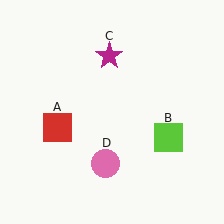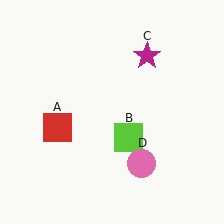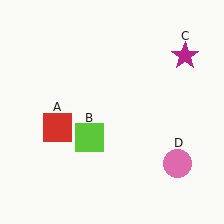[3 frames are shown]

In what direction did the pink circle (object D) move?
The pink circle (object D) moved right.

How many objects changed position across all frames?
3 objects changed position: lime square (object B), magenta star (object C), pink circle (object D).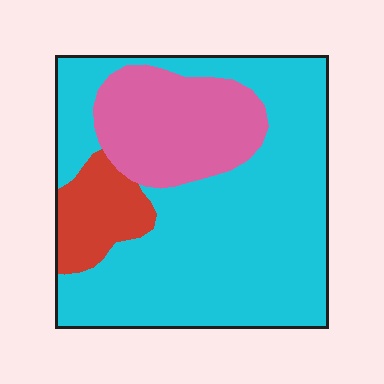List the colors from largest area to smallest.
From largest to smallest: cyan, pink, red.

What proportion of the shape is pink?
Pink covers around 20% of the shape.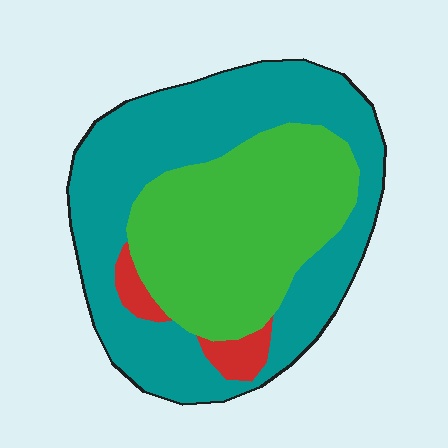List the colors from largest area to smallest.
From largest to smallest: teal, green, red.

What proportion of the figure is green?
Green takes up about two fifths (2/5) of the figure.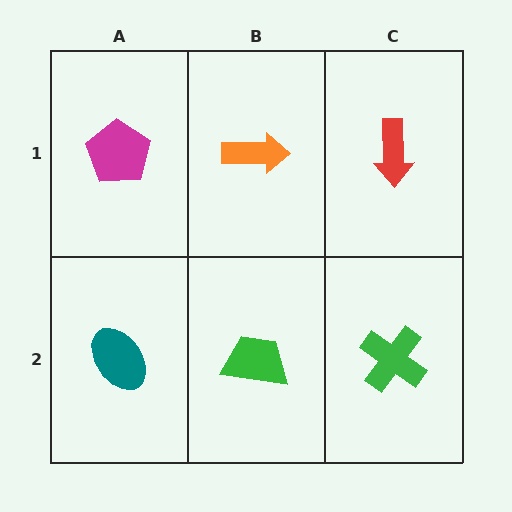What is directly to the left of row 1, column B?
A magenta pentagon.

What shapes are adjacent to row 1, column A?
A teal ellipse (row 2, column A), an orange arrow (row 1, column B).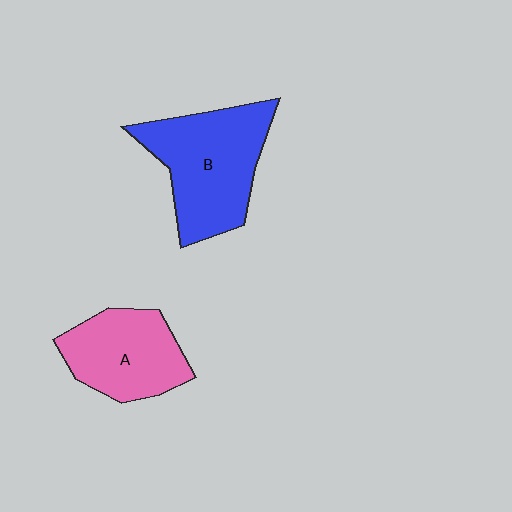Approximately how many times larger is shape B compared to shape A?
Approximately 1.3 times.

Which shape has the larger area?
Shape B (blue).